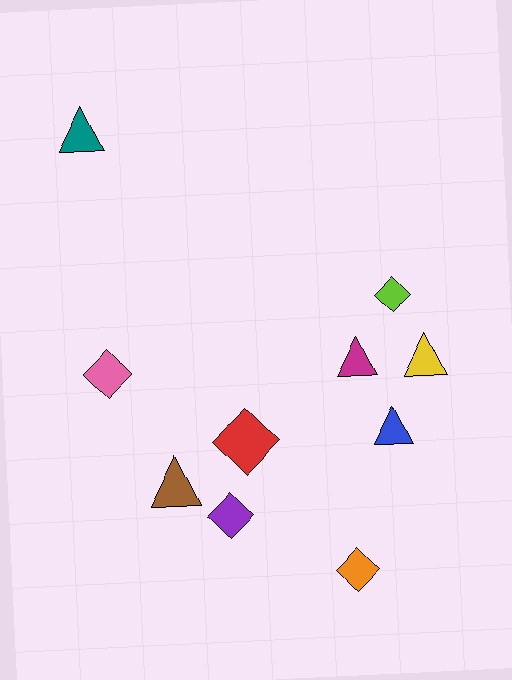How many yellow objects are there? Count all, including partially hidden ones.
There is 1 yellow object.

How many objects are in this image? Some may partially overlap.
There are 10 objects.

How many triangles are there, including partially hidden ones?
There are 5 triangles.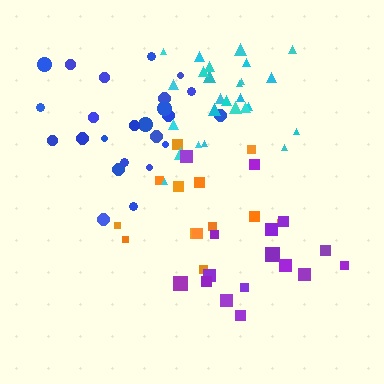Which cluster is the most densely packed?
Cyan.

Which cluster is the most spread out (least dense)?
Purple.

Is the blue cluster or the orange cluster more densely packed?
Orange.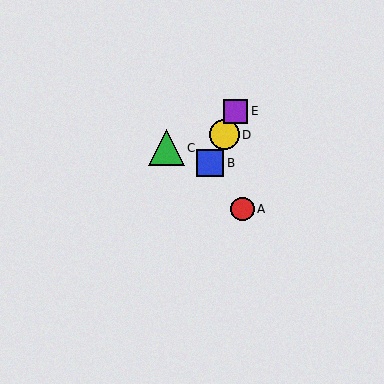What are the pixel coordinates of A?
Object A is at (243, 209).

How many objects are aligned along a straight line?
3 objects (B, D, E) are aligned along a straight line.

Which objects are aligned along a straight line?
Objects B, D, E are aligned along a straight line.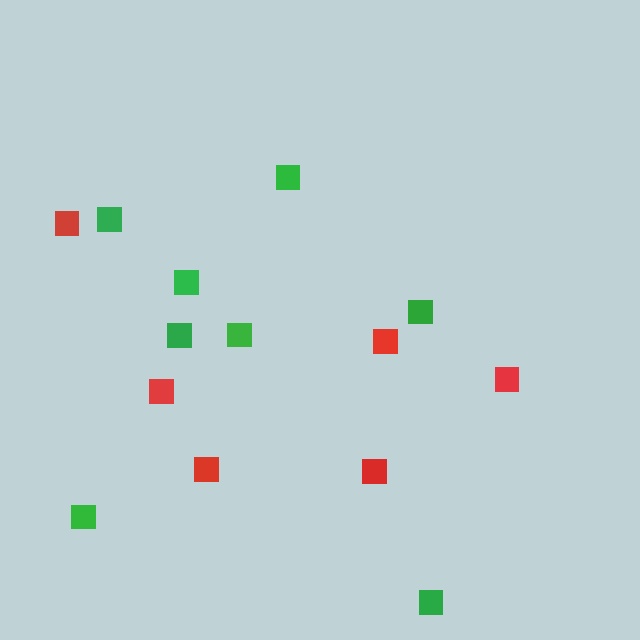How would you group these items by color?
There are 2 groups: one group of green squares (8) and one group of red squares (6).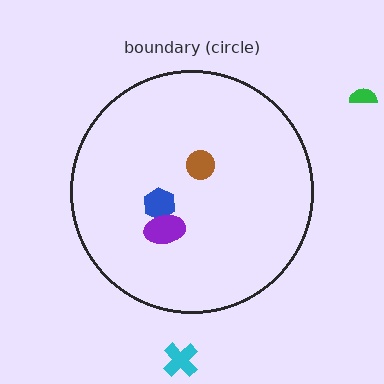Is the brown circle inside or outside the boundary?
Inside.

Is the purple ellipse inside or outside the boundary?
Inside.